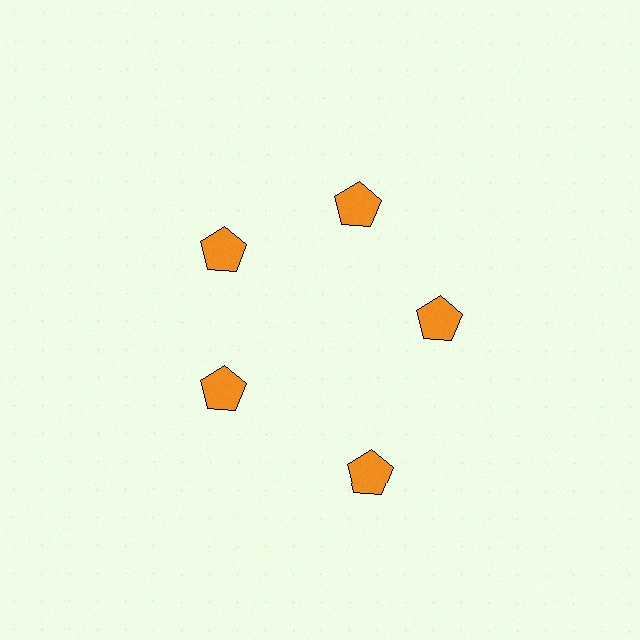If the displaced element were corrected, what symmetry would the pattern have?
It would have 5-fold rotational symmetry — the pattern would map onto itself every 72 degrees.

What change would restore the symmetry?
The symmetry would be restored by moving it inward, back onto the ring so that all 5 pentagons sit at equal angles and equal distance from the center.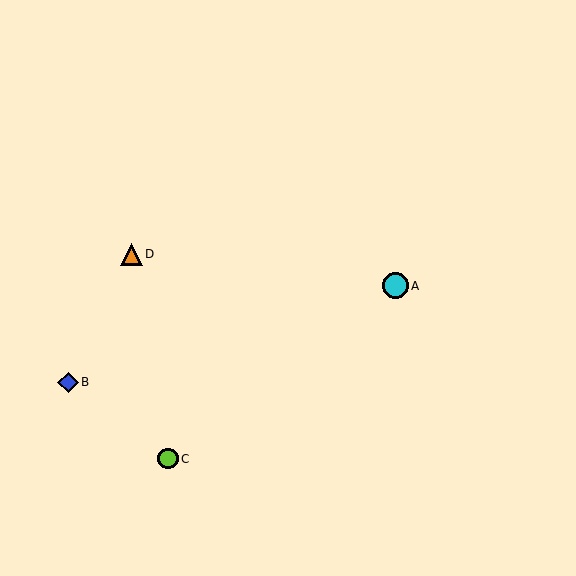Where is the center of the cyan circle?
The center of the cyan circle is at (395, 286).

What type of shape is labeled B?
Shape B is a blue diamond.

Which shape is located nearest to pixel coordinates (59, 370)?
The blue diamond (labeled B) at (68, 382) is nearest to that location.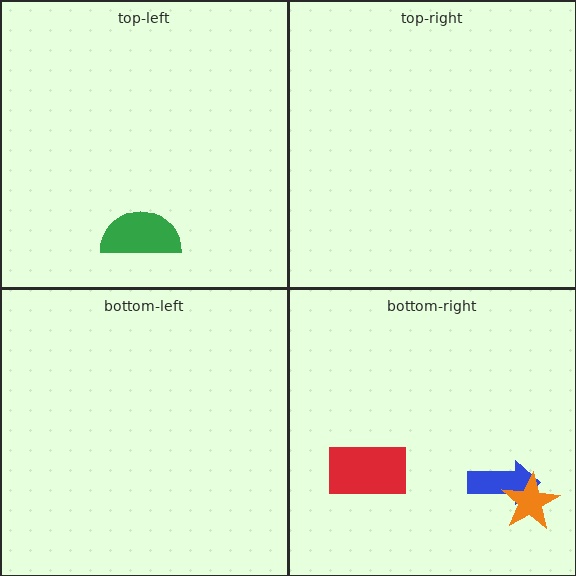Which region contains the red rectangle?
The bottom-right region.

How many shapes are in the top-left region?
1.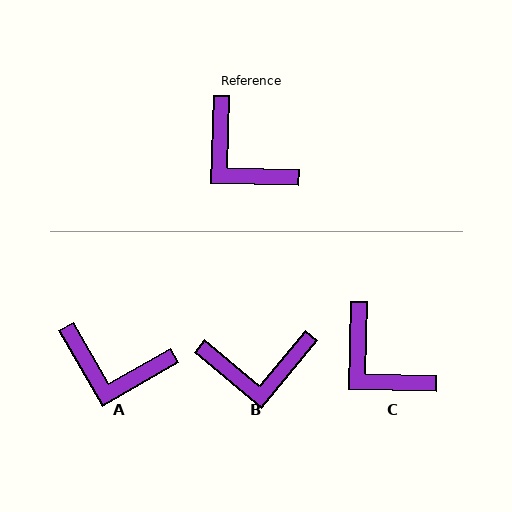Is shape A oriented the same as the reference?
No, it is off by about 32 degrees.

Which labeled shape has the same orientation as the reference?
C.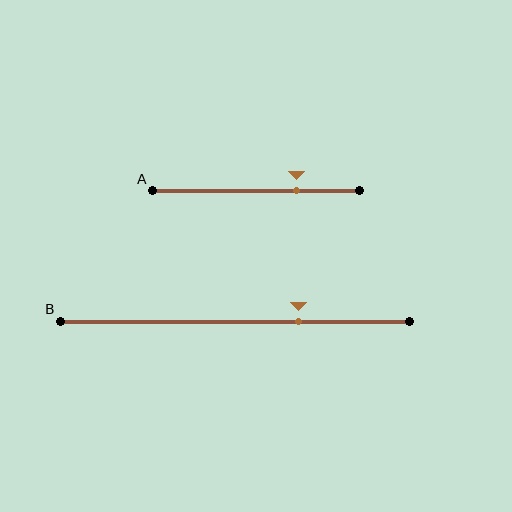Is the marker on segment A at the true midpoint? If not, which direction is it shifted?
No, the marker on segment A is shifted to the right by about 20% of the segment length.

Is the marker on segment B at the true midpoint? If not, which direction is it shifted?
No, the marker on segment B is shifted to the right by about 18% of the segment length.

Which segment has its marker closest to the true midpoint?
Segment B has its marker closest to the true midpoint.